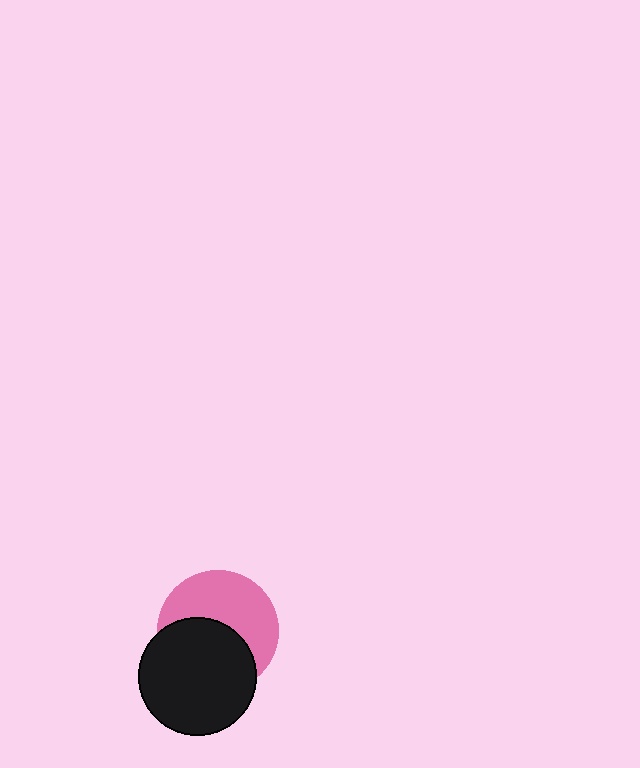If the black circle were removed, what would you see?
You would see the complete pink circle.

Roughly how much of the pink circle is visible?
About half of it is visible (roughly 53%).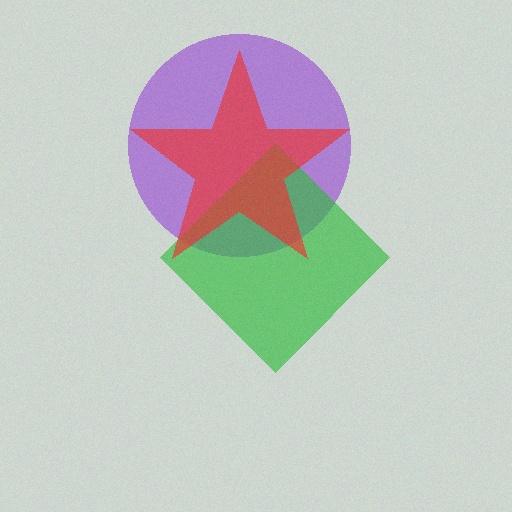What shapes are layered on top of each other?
The layered shapes are: a purple circle, a green diamond, a red star.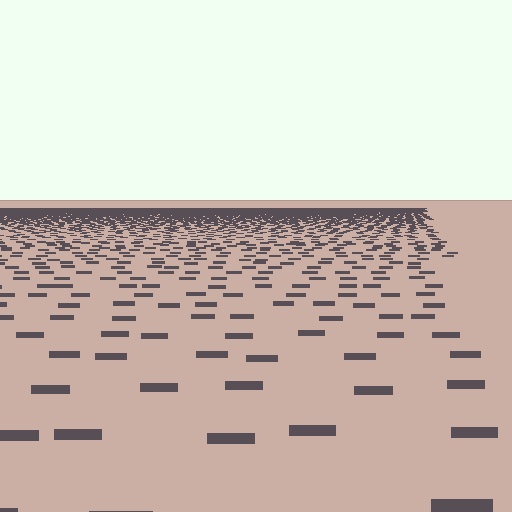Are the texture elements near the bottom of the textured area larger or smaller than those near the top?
Larger. Near the bottom, elements are closer to the viewer and appear at a bigger on-screen size.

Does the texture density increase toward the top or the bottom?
Density increases toward the top.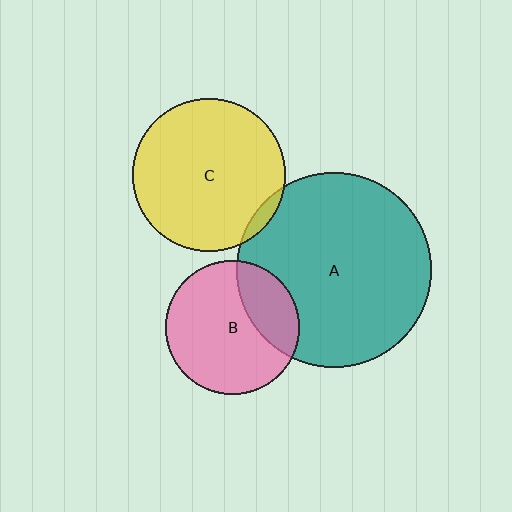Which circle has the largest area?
Circle A (teal).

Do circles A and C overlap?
Yes.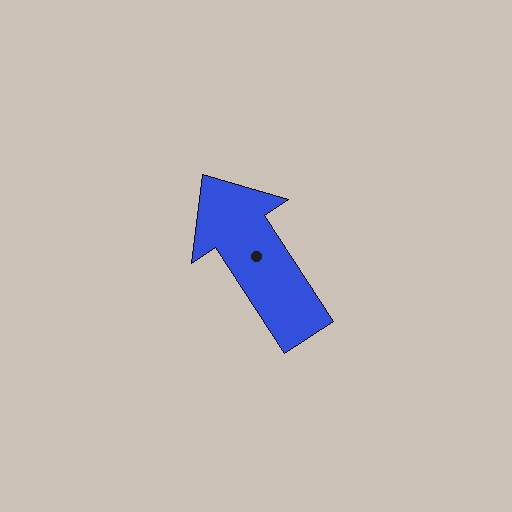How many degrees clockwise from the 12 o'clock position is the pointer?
Approximately 327 degrees.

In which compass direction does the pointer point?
Northwest.